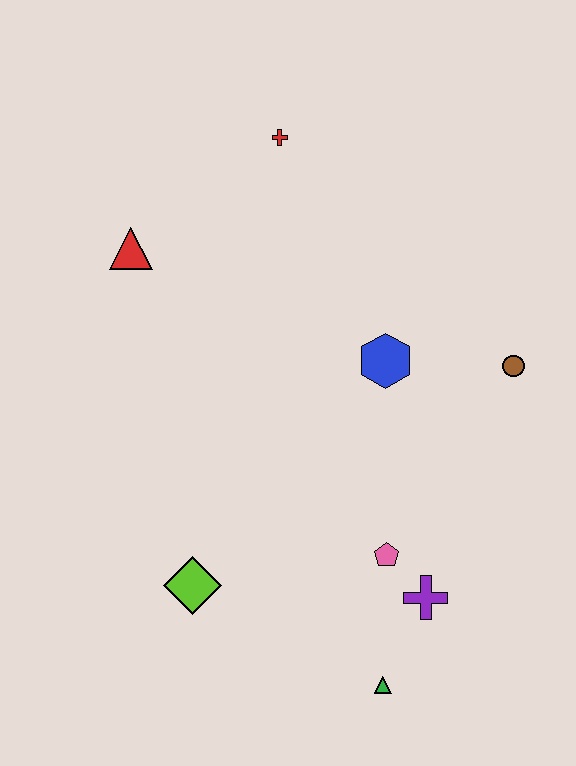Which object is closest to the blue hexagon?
The brown circle is closest to the blue hexagon.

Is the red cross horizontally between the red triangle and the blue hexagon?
Yes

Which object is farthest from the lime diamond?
The red cross is farthest from the lime diamond.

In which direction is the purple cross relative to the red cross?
The purple cross is below the red cross.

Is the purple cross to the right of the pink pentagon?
Yes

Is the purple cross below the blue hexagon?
Yes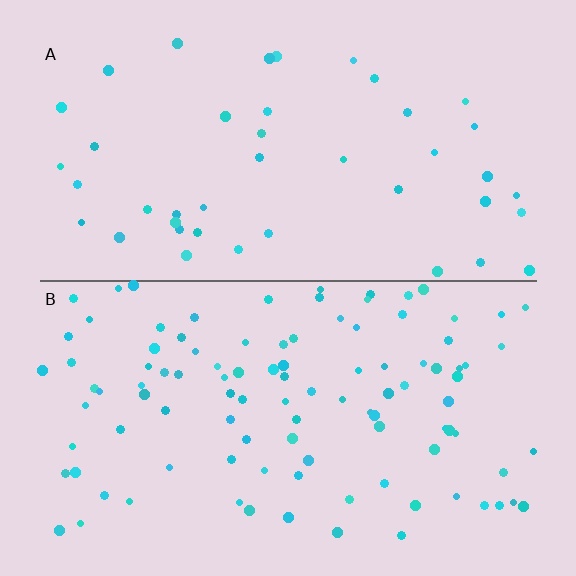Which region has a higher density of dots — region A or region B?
B (the bottom).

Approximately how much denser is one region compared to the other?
Approximately 2.4× — region B over region A.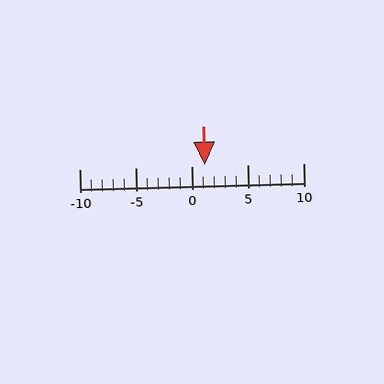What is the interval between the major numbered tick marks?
The major tick marks are spaced 5 units apart.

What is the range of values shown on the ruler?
The ruler shows values from -10 to 10.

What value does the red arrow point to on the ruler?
The red arrow points to approximately 1.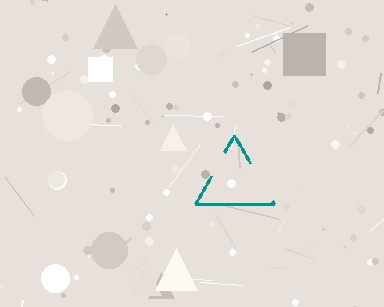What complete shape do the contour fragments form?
The contour fragments form a triangle.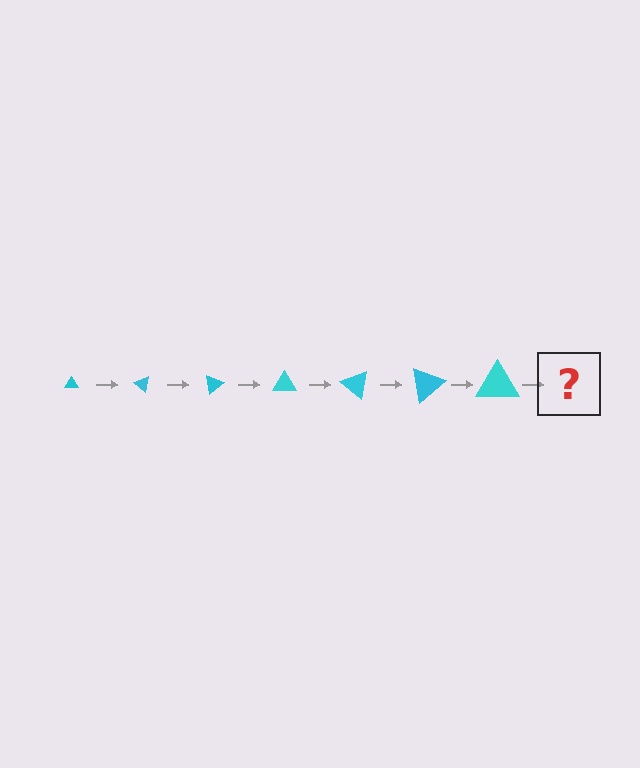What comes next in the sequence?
The next element should be a triangle, larger than the previous one and rotated 280 degrees from the start.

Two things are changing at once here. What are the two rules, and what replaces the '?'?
The two rules are that the triangle grows larger each step and it rotates 40 degrees each step. The '?' should be a triangle, larger than the previous one and rotated 280 degrees from the start.